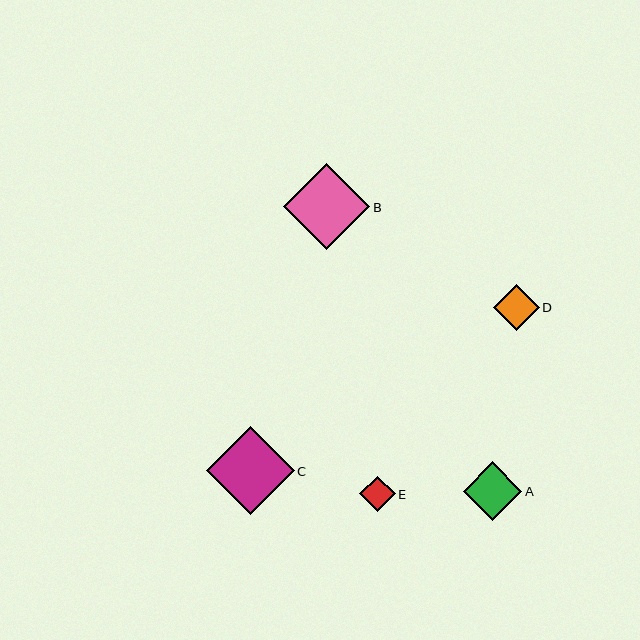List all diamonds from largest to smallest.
From largest to smallest: C, B, A, D, E.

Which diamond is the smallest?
Diamond E is the smallest with a size of approximately 36 pixels.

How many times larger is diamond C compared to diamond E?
Diamond C is approximately 2.5 times the size of diamond E.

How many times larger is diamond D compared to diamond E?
Diamond D is approximately 1.3 times the size of diamond E.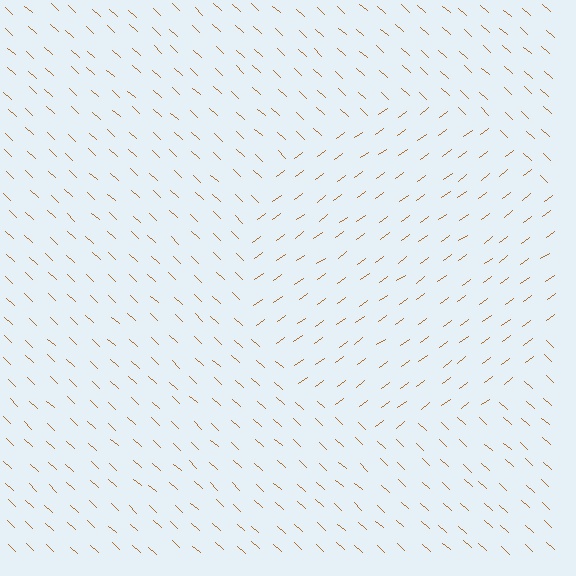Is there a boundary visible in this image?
Yes, there is a texture boundary formed by a change in line orientation.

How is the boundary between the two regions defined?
The boundary is defined purely by a change in line orientation (approximately 79 degrees difference). All lines are the same color and thickness.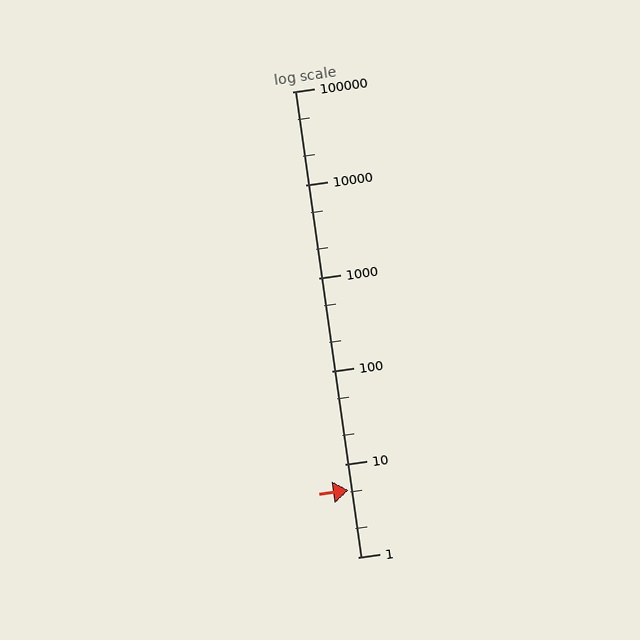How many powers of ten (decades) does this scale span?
The scale spans 5 decades, from 1 to 100000.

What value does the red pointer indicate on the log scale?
The pointer indicates approximately 5.2.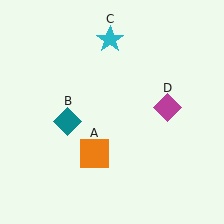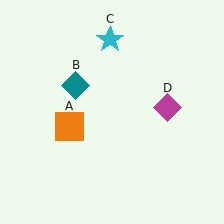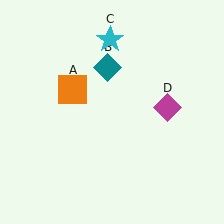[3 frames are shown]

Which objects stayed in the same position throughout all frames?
Cyan star (object C) and magenta diamond (object D) remained stationary.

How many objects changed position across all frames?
2 objects changed position: orange square (object A), teal diamond (object B).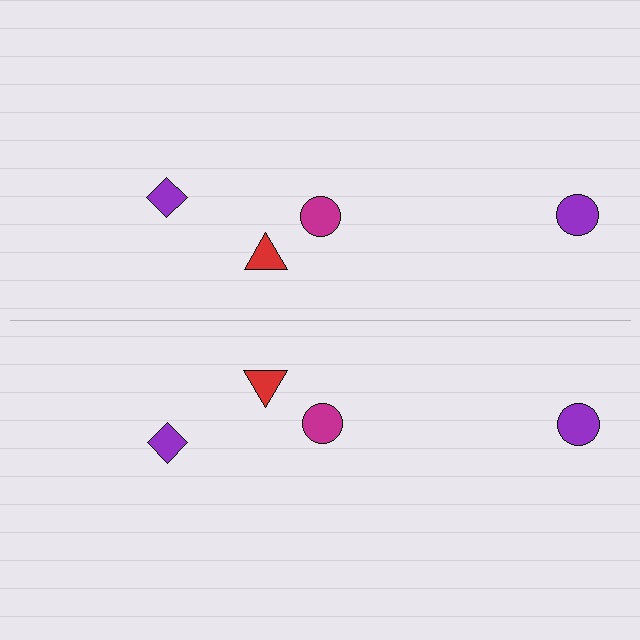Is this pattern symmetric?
Yes, this pattern has bilateral (reflection) symmetry.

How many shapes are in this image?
There are 8 shapes in this image.